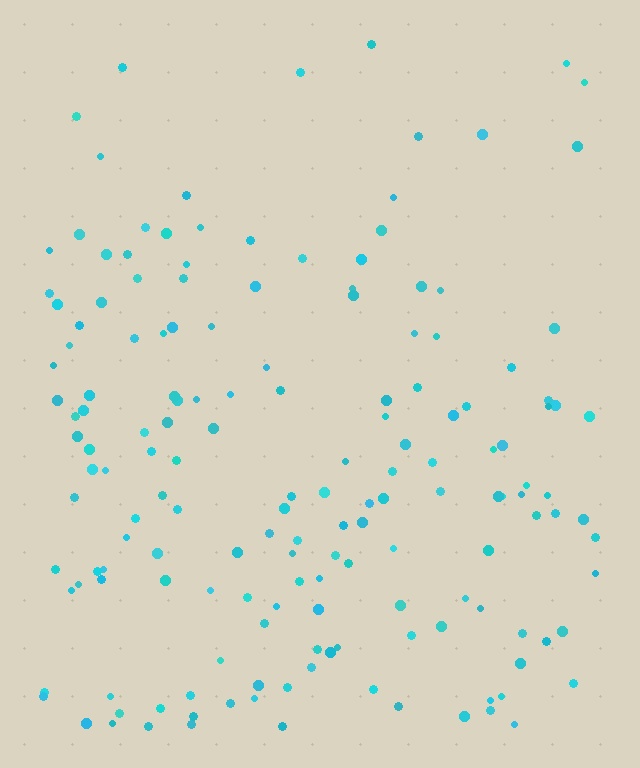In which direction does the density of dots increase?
From top to bottom, with the bottom side densest.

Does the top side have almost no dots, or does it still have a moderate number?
Still a moderate number, just noticeably fewer than the bottom.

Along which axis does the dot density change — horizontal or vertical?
Vertical.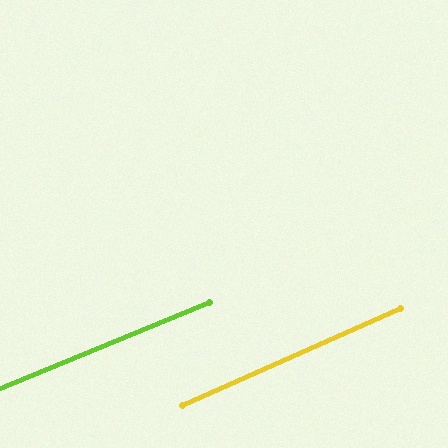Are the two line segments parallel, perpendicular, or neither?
Parallel — their directions differ by only 2.0°.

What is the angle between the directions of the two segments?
Approximately 2 degrees.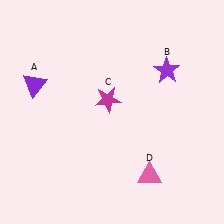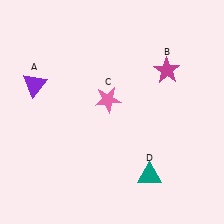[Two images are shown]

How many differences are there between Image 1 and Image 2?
There are 3 differences between the two images.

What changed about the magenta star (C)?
In Image 1, C is magenta. In Image 2, it changed to pink.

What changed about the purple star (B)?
In Image 1, B is purple. In Image 2, it changed to magenta.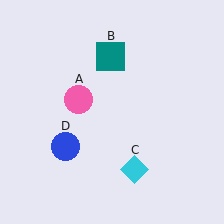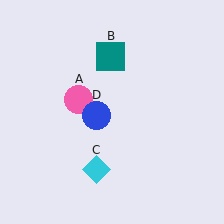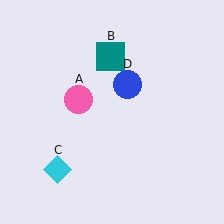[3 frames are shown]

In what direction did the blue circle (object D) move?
The blue circle (object D) moved up and to the right.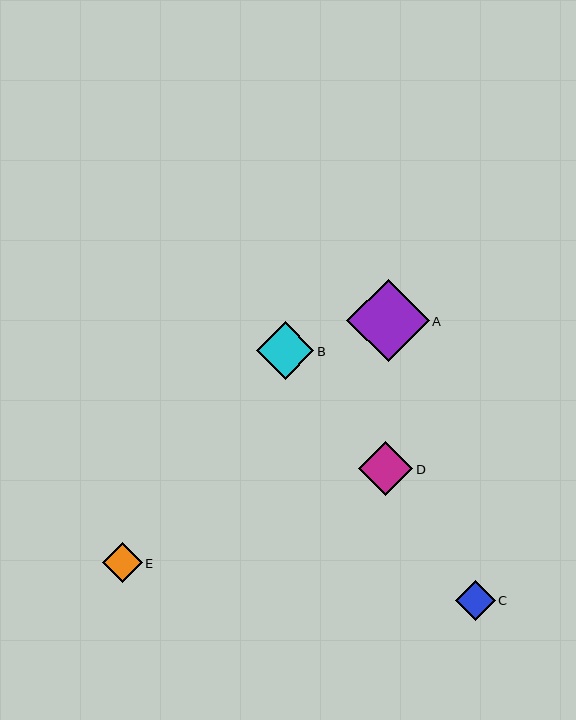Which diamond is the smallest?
Diamond C is the smallest with a size of approximately 40 pixels.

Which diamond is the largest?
Diamond A is the largest with a size of approximately 83 pixels.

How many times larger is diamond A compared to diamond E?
Diamond A is approximately 2.1 times the size of diamond E.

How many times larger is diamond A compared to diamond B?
Diamond A is approximately 1.4 times the size of diamond B.